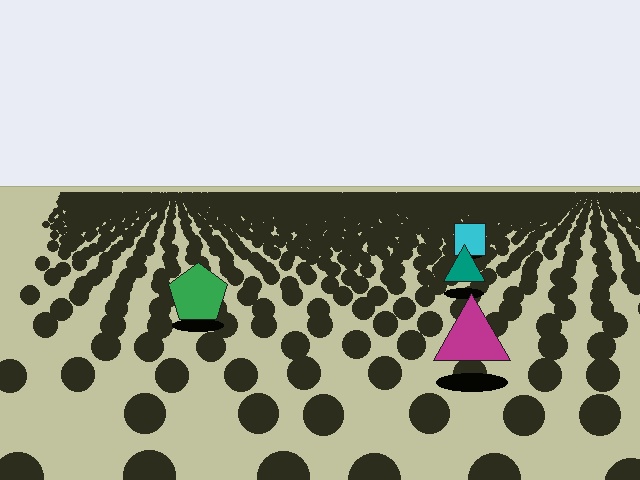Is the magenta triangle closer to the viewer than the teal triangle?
Yes. The magenta triangle is closer — you can tell from the texture gradient: the ground texture is coarser near it.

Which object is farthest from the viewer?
The cyan square is farthest from the viewer. It appears smaller and the ground texture around it is denser.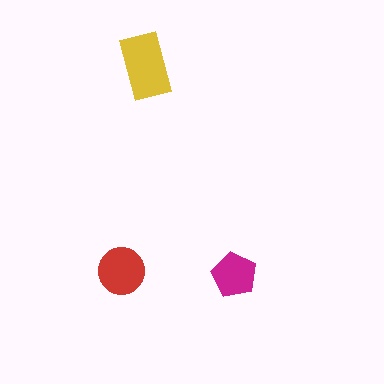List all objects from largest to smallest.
The yellow rectangle, the red circle, the magenta pentagon.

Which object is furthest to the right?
The magenta pentagon is rightmost.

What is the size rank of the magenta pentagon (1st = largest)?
3rd.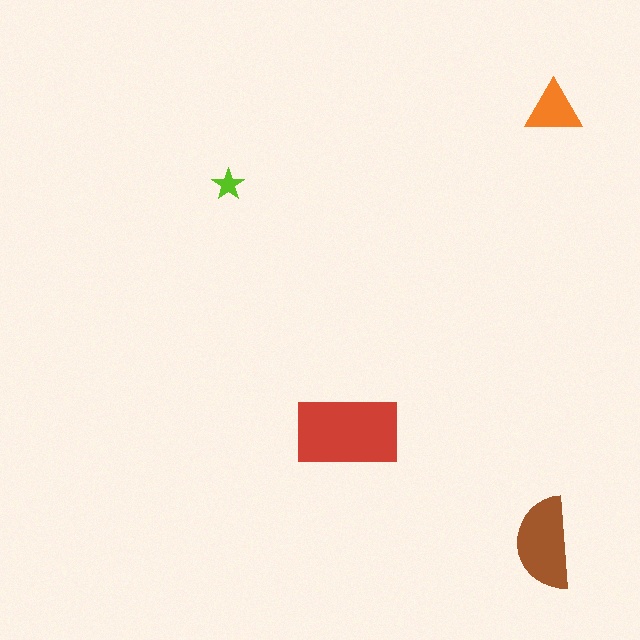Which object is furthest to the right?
The orange triangle is rightmost.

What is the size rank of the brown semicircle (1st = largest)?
2nd.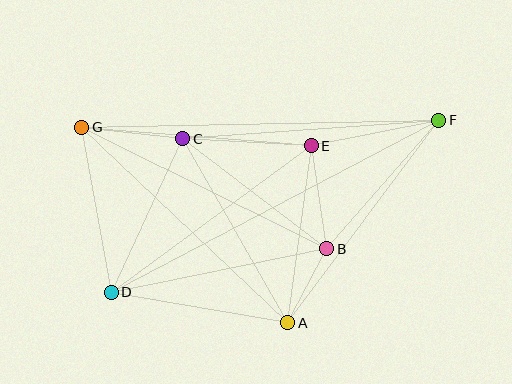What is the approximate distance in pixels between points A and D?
The distance between A and D is approximately 179 pixels.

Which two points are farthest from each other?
Points D and F are farthest from each other.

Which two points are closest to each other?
Points A and B are closest to each other.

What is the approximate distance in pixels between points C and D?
The distance between C and D is approximately 169 pixels.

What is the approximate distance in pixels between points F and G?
The distance between F and G is approximately 357 pixels.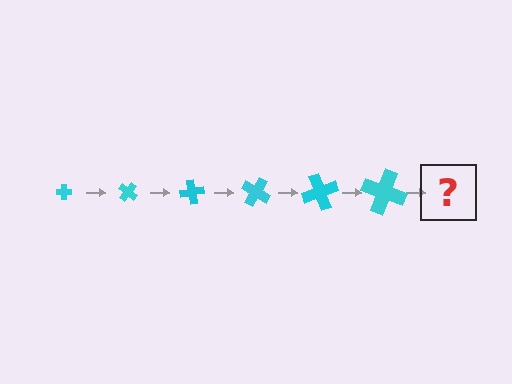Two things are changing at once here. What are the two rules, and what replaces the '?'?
The two rules are that the cross grows larger each step and it rotates 40 degrees each step. The '?' should be a cross, larger than the previous one and rotated 240 degrees from the start.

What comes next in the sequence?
The next element should be a cross, larger than the previous one and rotated 240 degrees from the start.